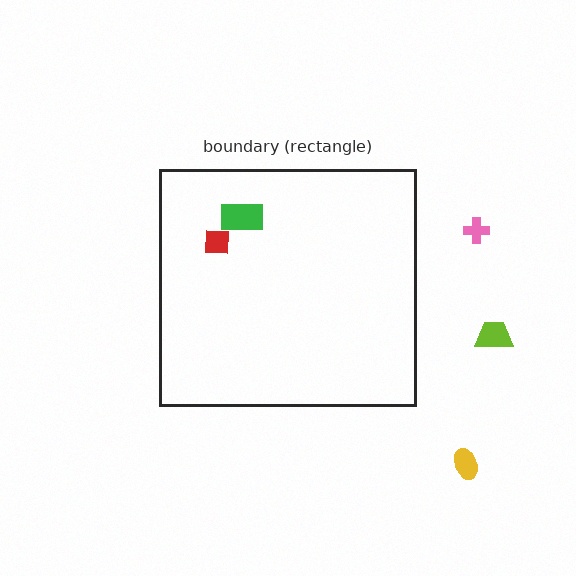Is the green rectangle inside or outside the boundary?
Inside.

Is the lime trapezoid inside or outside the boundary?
Outside.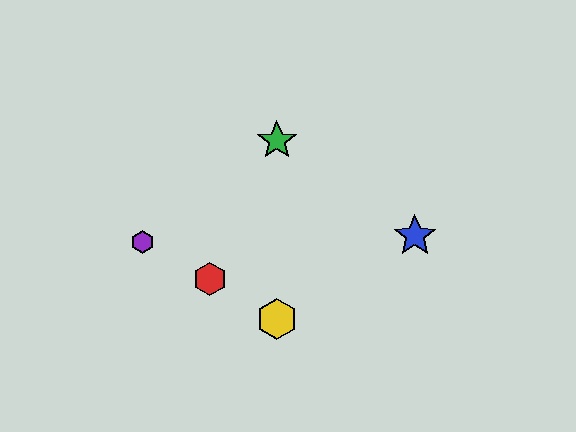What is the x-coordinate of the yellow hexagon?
The yellow hexagon is at x≈277.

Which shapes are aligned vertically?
The green star, the yellow hexagon are aligned vertically.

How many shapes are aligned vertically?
2 shapes (the green star, the yellow hexagon) are aligned vertically.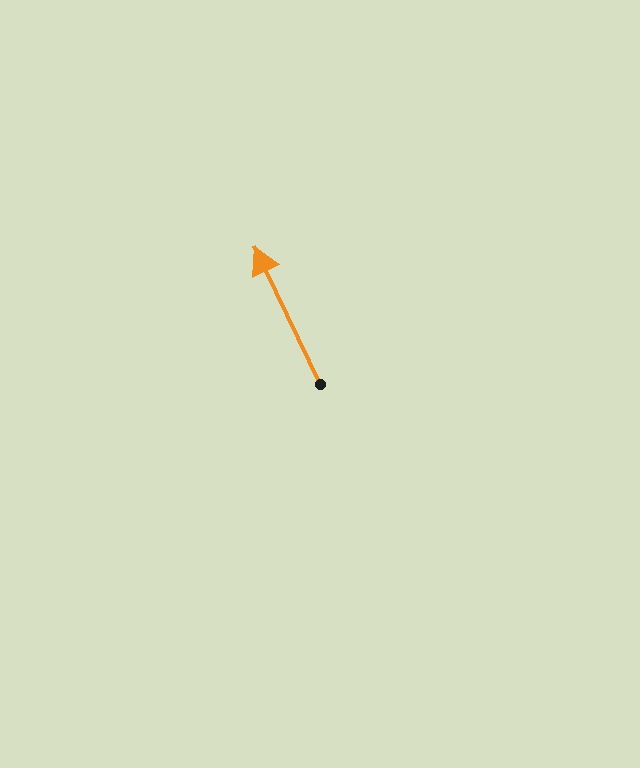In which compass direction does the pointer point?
Northwest.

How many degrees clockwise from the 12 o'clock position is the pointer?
Approximately 335 degrees.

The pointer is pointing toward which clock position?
Roughly 11 o'clock.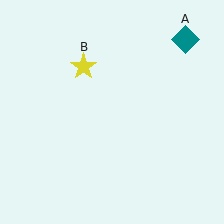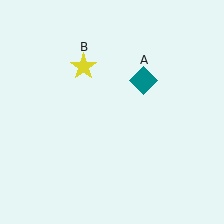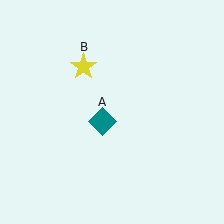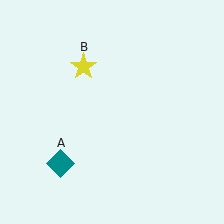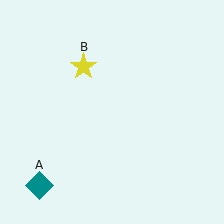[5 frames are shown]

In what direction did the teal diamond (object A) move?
The teal diamond (object A) moved down and to the left.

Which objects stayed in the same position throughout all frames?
Yellow star (object B) remained stationary.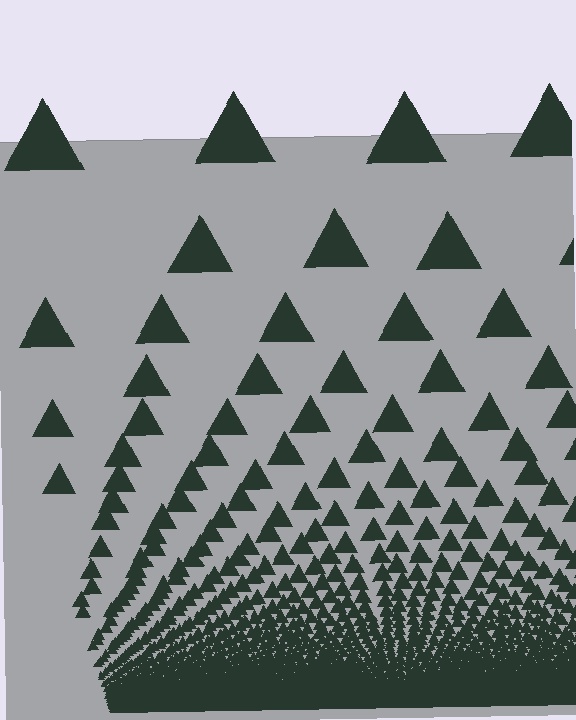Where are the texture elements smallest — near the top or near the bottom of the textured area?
Near the bottom.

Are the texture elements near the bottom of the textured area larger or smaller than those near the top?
Smaller. The gradient is inverted — elements near the bottom are smaller and denser.